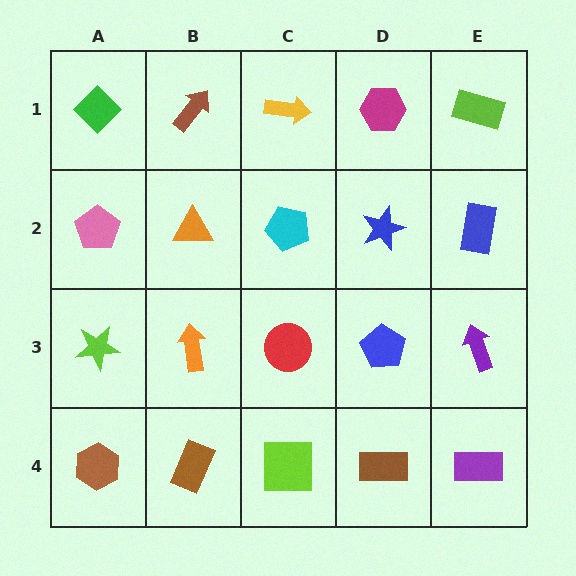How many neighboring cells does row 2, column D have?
4.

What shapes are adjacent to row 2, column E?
A lime rectangle (row 1, column E), a purple arrow (row 3, column E), a blue star (row 2, column D).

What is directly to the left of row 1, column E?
A magenta hexagon.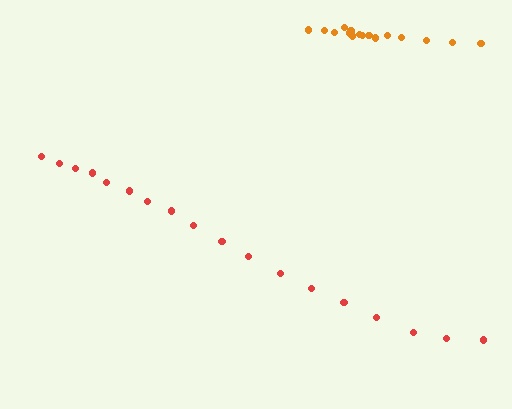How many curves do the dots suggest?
There are 2 distinct paths.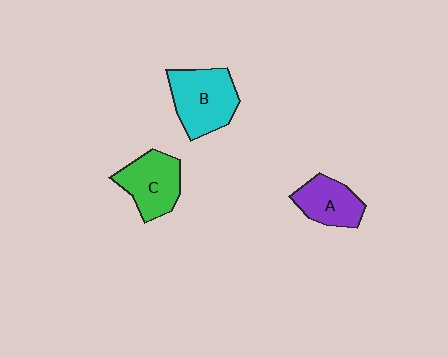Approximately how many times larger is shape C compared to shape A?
Approximately 1.2 times.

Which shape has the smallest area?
Shape A (purple).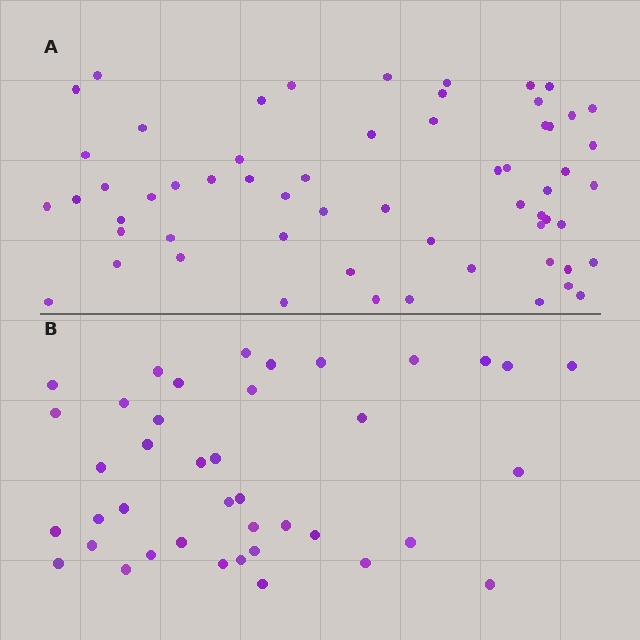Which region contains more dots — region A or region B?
Region A (the top region) has more dots.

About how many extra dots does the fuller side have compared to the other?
Region A has approximately 20 more dots than region B.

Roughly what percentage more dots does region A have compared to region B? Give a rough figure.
About 50% more.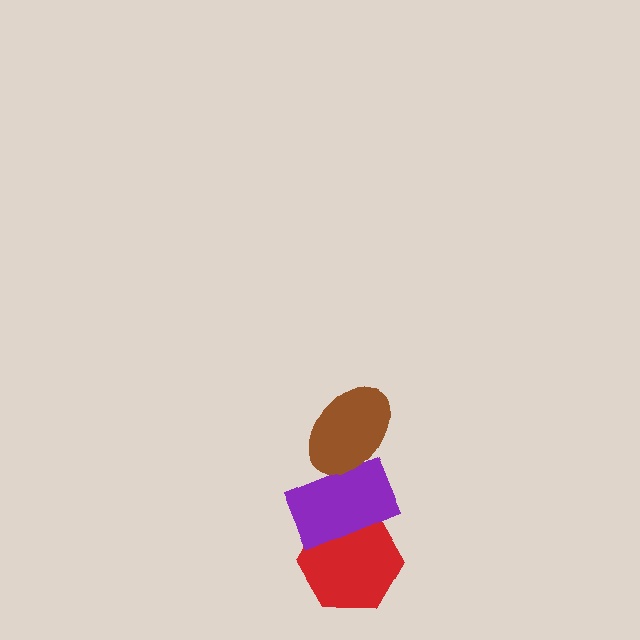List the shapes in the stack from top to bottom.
From top to bottom: the brown ellipse, the purple rectangle, the red hexagon.